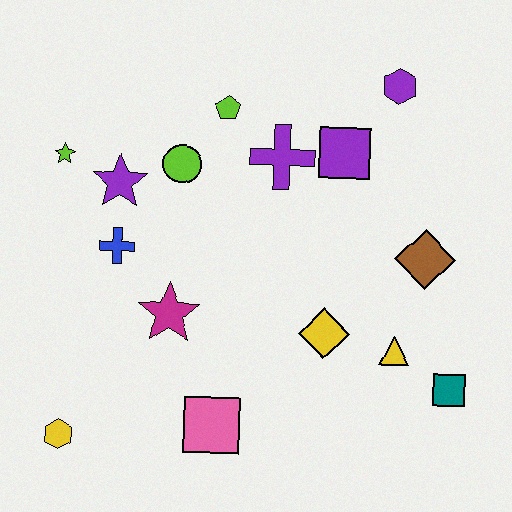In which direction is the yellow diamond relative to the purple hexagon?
The yellow diamond is below the purple hexagon.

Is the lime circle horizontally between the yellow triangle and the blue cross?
Yes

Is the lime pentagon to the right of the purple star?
Yes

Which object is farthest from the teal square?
The lime star is farthest from the teal square.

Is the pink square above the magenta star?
No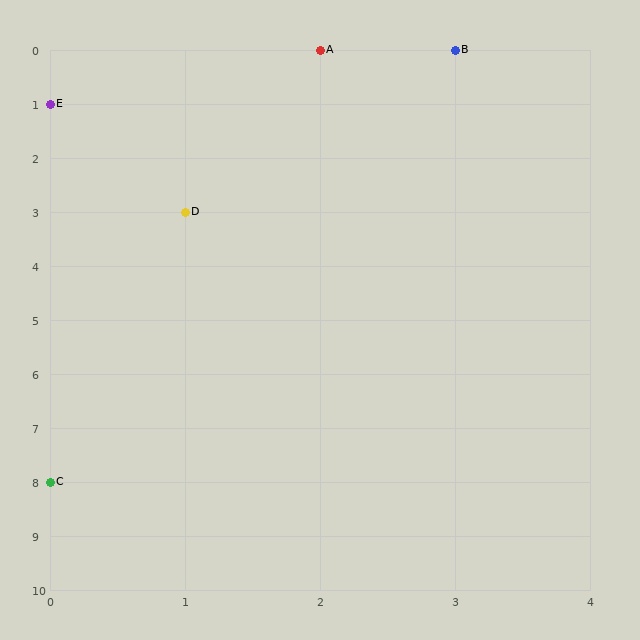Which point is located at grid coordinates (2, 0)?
Point A is at (2, 0).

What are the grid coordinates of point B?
Point B is at grid coordinates (3, 0).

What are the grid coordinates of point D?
Point D is at grid coordinates (1, 3).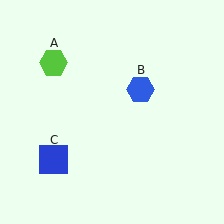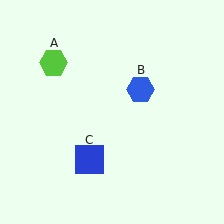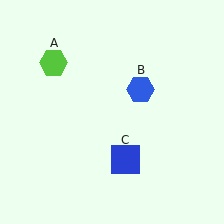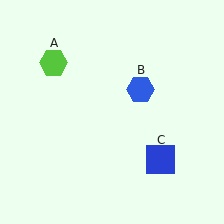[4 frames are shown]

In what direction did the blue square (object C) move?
The blue square (object C) moved right.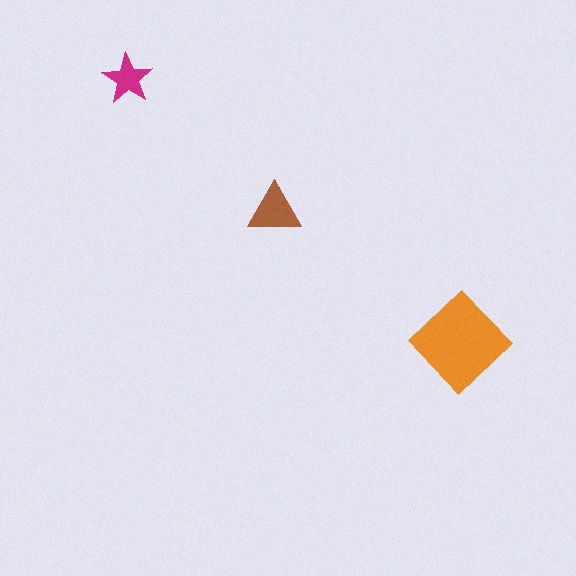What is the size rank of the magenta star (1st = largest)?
3rd.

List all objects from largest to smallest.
The orange diamond, the brown triangle, the magenta star.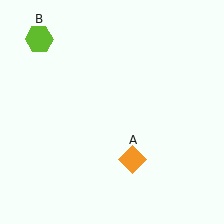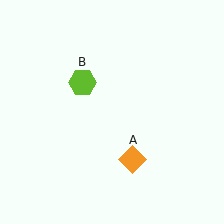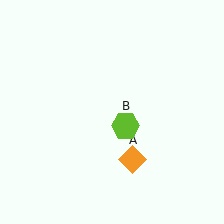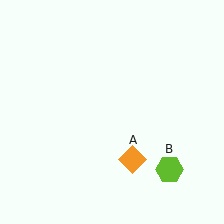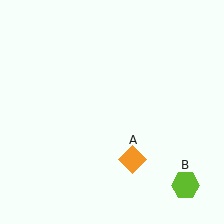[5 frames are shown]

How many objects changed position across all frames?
1 object changed position: lime hexagon (object B).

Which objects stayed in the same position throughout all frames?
Orange diamond (object A) remained stationary.